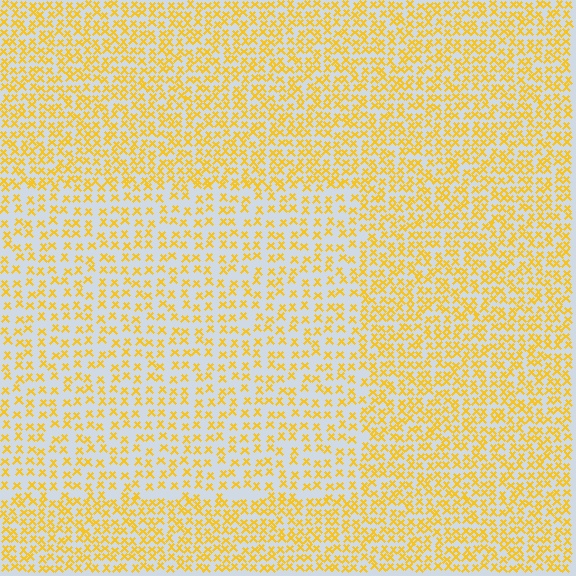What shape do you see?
I see a rectangle.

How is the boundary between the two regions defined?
The boundary is defined by a change in element density (approximately 1.7x ratio). All elements are the same color, size, and shape.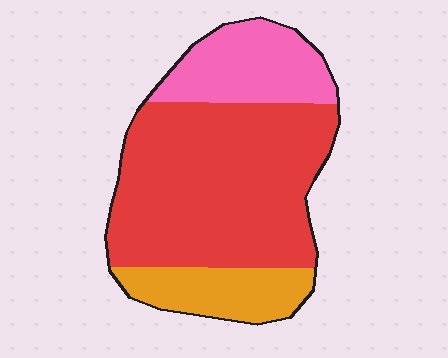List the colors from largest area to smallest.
From largest to smallest: red, pink, orange.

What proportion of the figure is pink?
Pink covers around 20% of the figure.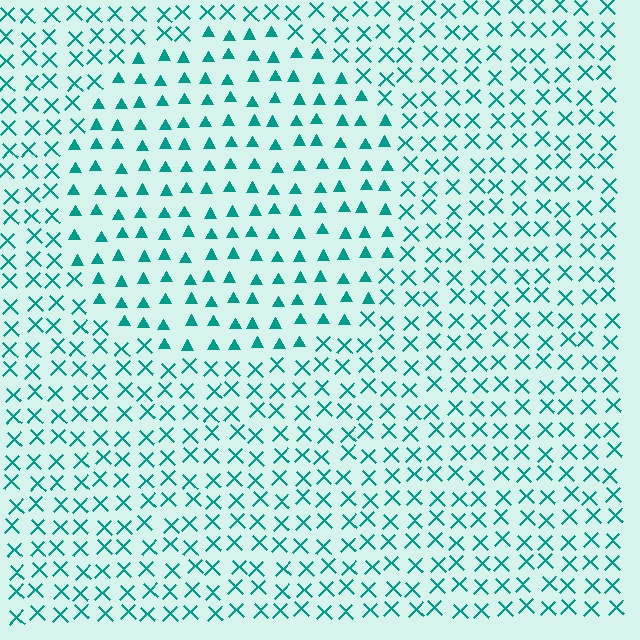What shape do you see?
I see a circle.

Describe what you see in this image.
The image is filled with small teal elements arranged in a uniform grid. A circle-shaped region contains triangles, while the surrounding area contains X marks. The boundary is defined purely by the change in element shape.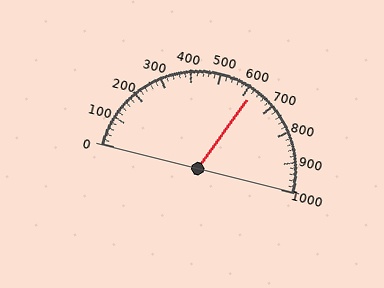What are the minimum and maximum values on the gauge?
The gauge ranges from 0 to 1000.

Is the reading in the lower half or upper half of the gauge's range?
The reading is in the upper half of the range (0 to 1000).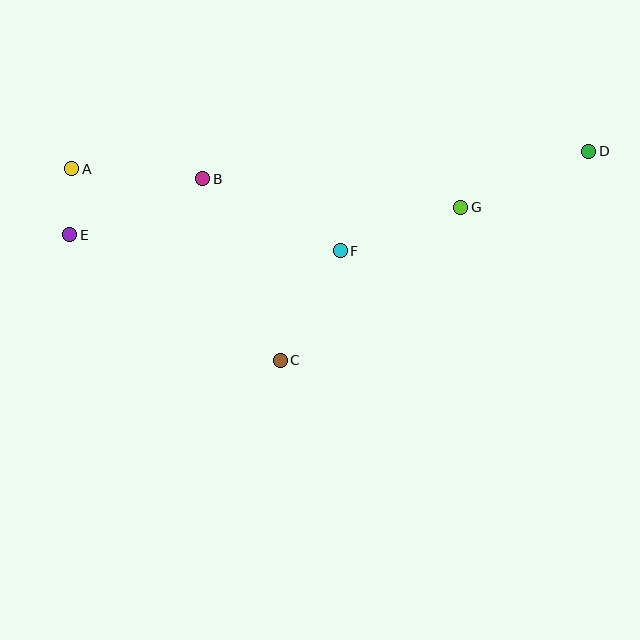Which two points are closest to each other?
Points A and E are closest to each other.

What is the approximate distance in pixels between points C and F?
The distance between C and F is approximately 125 pixels.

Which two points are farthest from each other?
Points D and E are farthest from each other.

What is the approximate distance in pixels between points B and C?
The distance between B and C is approximately 198 pixels.